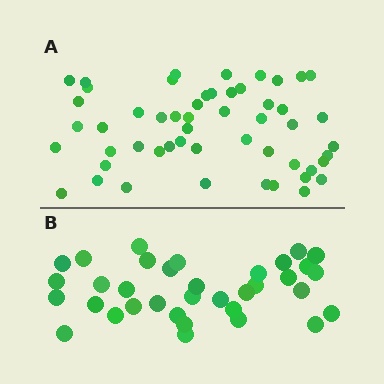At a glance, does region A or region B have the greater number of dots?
Region A (the top region) has more dots.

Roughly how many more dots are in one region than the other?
Region A has approximately 20 more dots than region B.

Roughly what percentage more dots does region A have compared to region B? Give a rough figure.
About 50% more.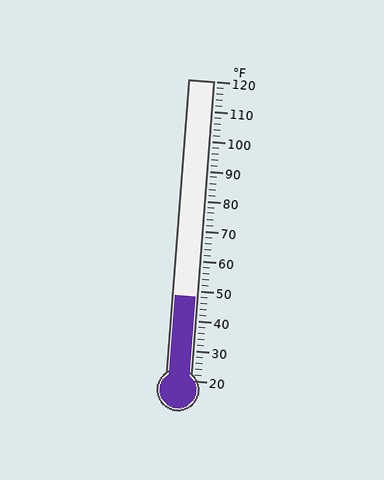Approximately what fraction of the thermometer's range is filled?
The thermometer is filled to approximately 30% of its range.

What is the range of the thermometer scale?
The thermometer scale ranges from 20°F to 120°F.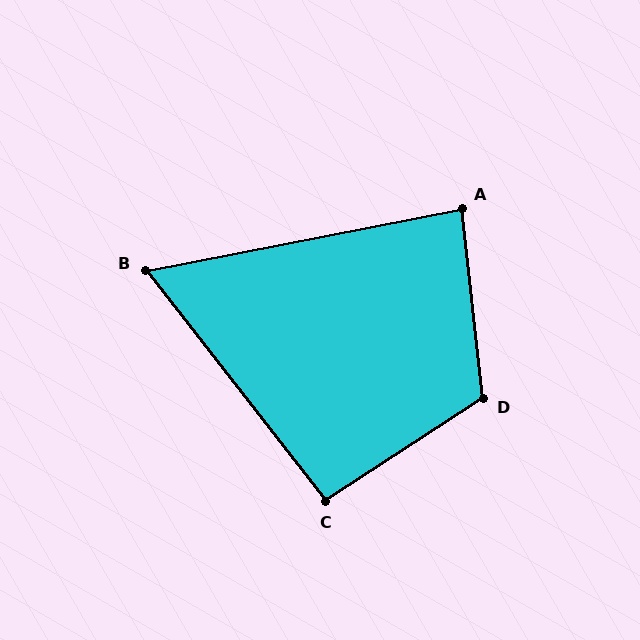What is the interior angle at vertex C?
Approximately 95 degrees (approximately right).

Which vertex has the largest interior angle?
D, at approximately 117 degrees.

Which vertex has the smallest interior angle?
B, at approximately 63 degrees.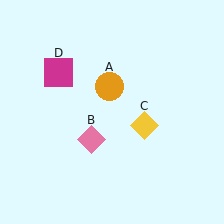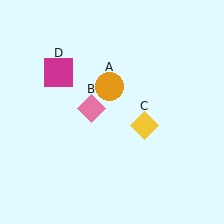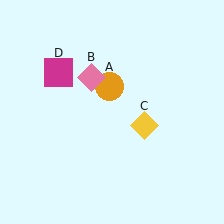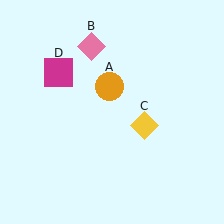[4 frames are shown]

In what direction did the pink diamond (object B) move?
The pink diamond (object B) moved up.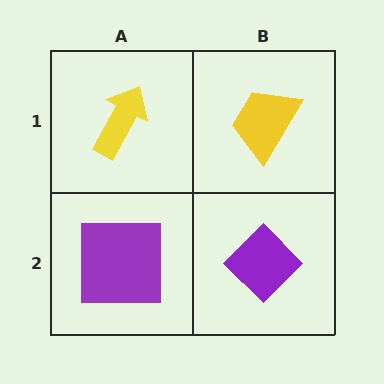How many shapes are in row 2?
2 shapes.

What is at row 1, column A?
A yellow arrow.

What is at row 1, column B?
A yellow trapezoid.